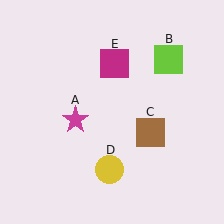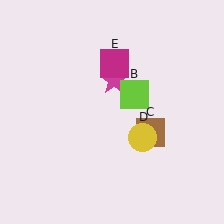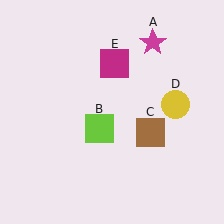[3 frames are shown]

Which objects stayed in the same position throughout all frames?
Brown square (object C) and magenta square (object E) remained stationary.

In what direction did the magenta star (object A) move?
The magenta star (object A) moved up and to the right.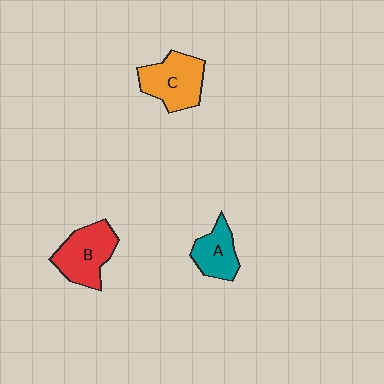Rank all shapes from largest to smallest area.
From largest to smallest: C (orange), B (red), A (teal).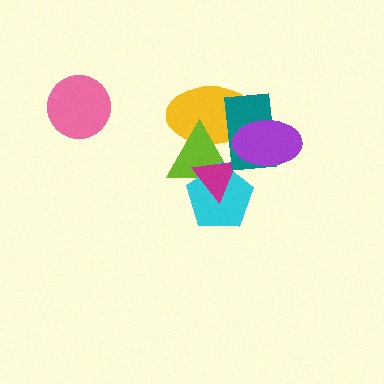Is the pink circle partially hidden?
No, no other shape covers it.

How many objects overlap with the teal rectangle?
3 objects overlap with the teal rectangle.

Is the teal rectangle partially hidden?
Yes, it is partially covered by another shape.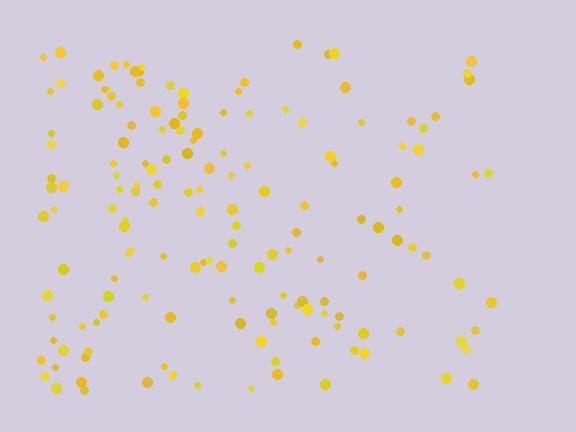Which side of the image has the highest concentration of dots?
The left.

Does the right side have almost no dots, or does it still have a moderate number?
Still a moderate number, just noticeably fewer than the left.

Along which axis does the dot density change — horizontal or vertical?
Horizontal.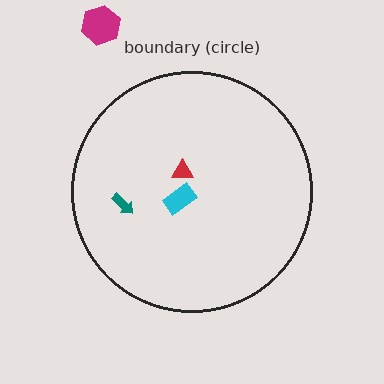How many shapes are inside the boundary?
3 inside, 1 outside.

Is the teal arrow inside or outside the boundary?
Inside.